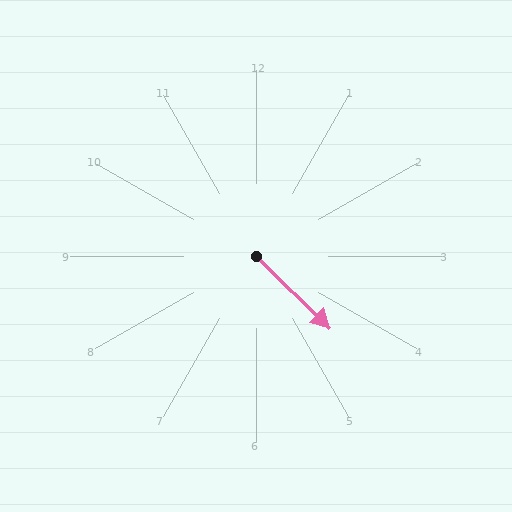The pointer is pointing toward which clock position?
Roughly 4 o'clock.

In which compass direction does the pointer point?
Southeast.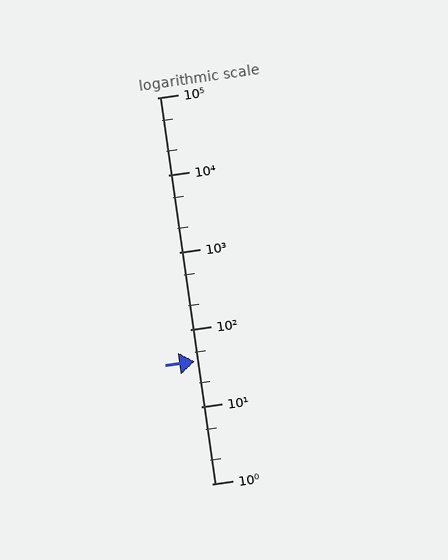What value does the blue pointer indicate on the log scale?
The pointer indicates approximately 38.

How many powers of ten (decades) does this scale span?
The scale spans 5 decades, from 1 to 100000.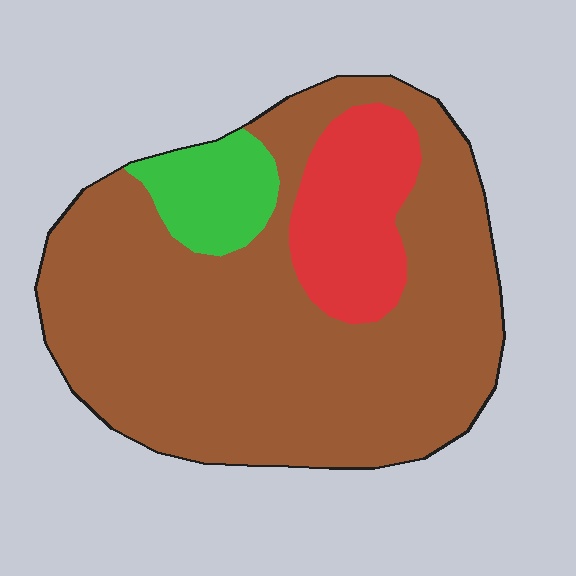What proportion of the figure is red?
Red covers about 15% of the figure.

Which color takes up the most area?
Brown, at roughly 75%.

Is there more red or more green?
Red.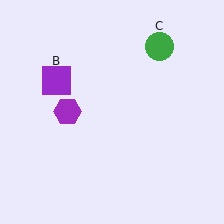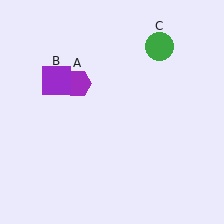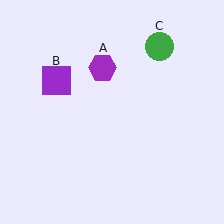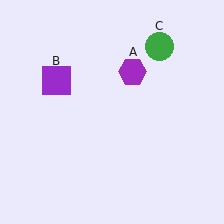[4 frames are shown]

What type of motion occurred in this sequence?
The purple hexagon (object A) rotated clockwise around the center of the scene.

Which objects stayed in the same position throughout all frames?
Purple square (object B) and green circle (object C) remained stationary.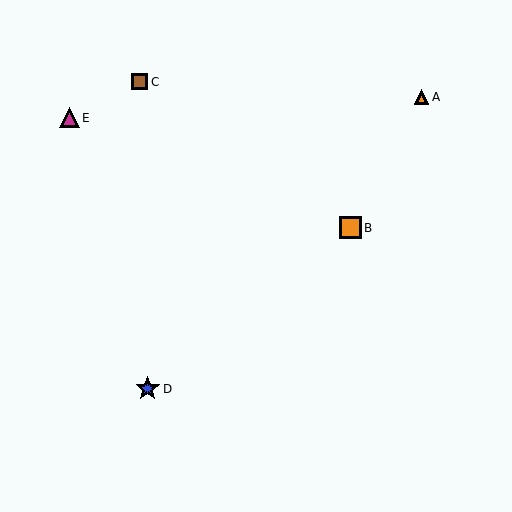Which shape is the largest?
The blue star (labeled D) is the largest.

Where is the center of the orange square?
The center of the orange square is at (350, 228).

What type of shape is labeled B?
Shape B is an orange square.